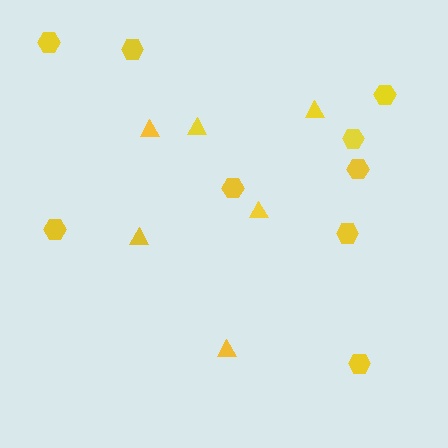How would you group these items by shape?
There are 2 groups: one group of hexagons (9) and one group of triangles (6).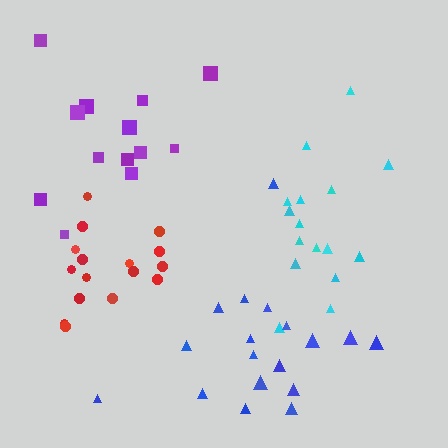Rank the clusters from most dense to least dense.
red, purple, blue, cyan.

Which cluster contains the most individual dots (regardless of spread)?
Blue (18).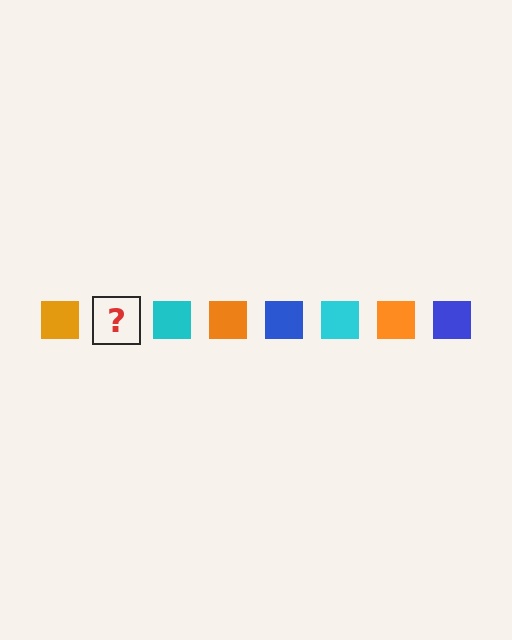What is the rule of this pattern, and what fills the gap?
The rule is that the pattern cycles through orange, blue, cyan squares. The gap should be filled with a blue square.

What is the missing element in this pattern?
The missing element is a blue square.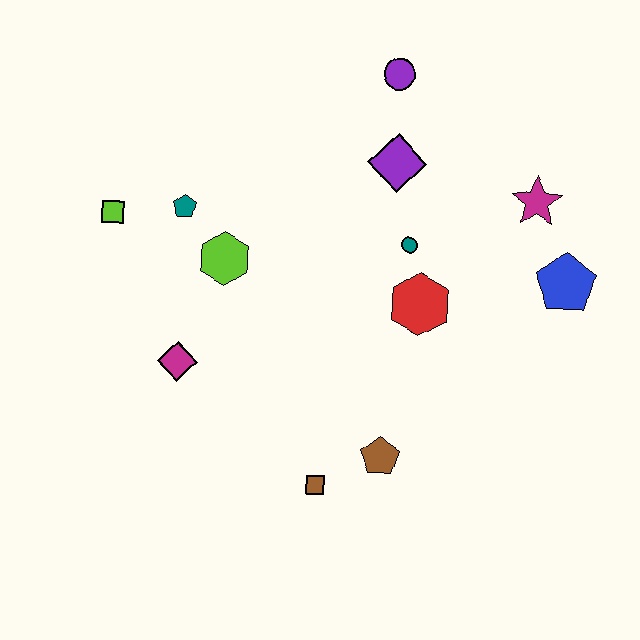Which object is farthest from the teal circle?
The lime square is farthest from the teal circle.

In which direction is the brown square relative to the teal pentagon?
The brown square is below the teal pentagon.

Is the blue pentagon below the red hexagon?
No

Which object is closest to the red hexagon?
The teal circle is closest to the red hexagon.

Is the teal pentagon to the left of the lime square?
No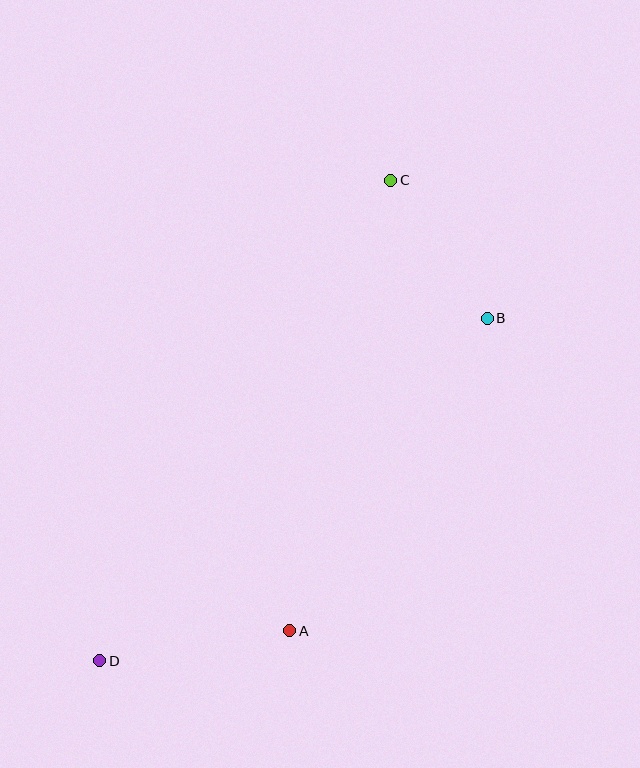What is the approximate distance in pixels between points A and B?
The distance between A and B is approximately 369 pixels.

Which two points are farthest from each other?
Points C and D are farthest from each other.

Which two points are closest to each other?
Points B and C are closest to each other.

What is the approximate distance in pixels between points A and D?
The distance between A and D is approximately 192 pixels.